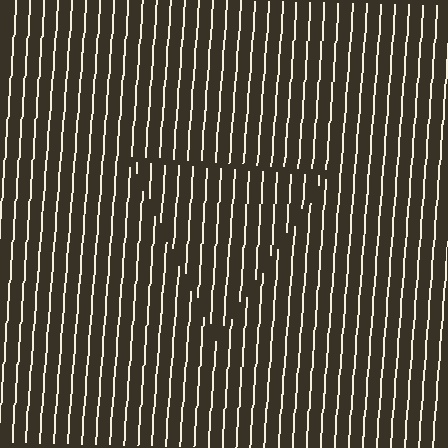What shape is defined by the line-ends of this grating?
An illusory triangle. The interior of the shape contains the same grating, shifted by half a period — the contour is defined by the phase discontinuity where line-ends from the inner and outer gratings abut.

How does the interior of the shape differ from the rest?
The interior of the shape contains the same grating, shifted by half a period — the contour is defined by the phase discontinuity where line-ends from the inner and outer gratings abut.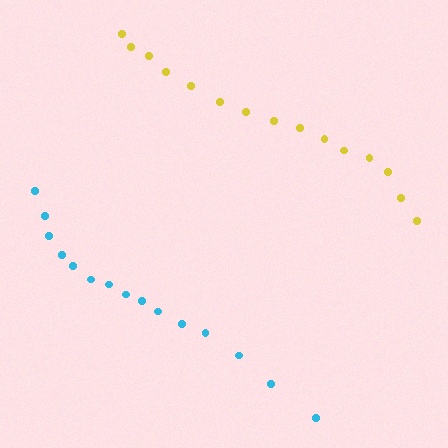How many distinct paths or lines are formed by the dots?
There are 2 distinct paths.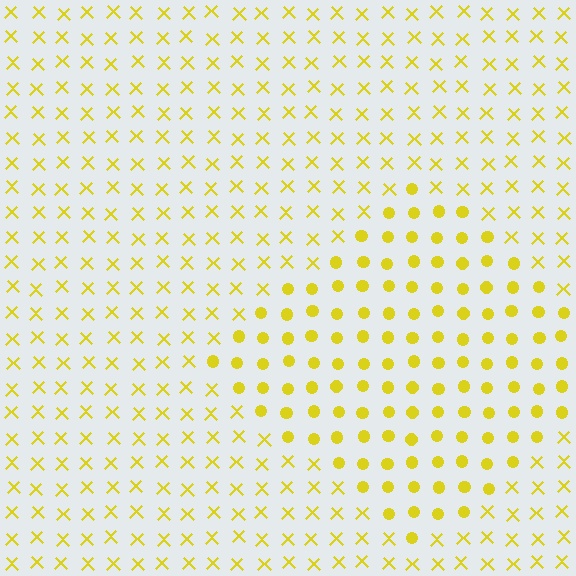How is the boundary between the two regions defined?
The boundary is defined by a change in element shape: circles inside vs. X marks outside. All elements share the same color and spacing.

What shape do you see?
I see a diamond.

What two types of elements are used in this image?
The image uses circles inside the diamond region and X marks outside it.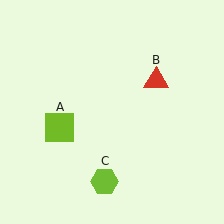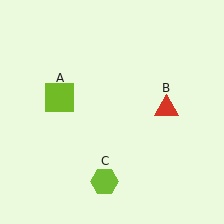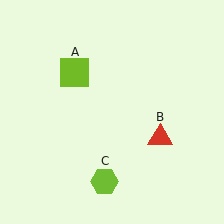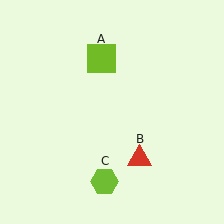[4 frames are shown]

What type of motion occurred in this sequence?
The lime square (object A), red triangle (object B) rotated clockwise around the center of the scene.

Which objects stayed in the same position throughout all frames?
Lime hexagon (object C) remained stationary.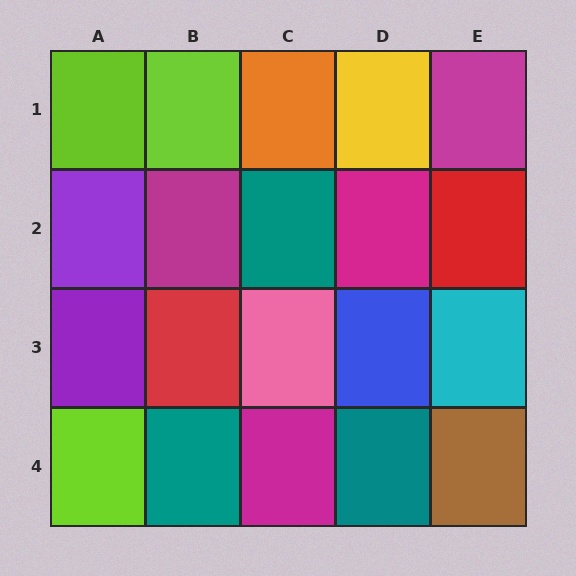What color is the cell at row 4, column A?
Lime.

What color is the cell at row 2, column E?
Red.